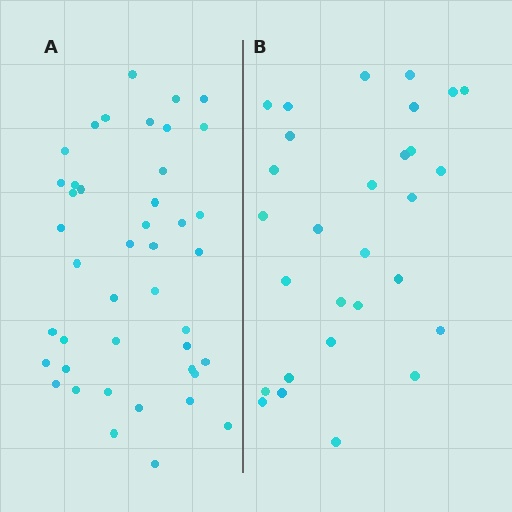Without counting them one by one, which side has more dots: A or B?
Region A (the left region) has more dots.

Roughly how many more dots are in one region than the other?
Region A has approximately 15 more dots than region B.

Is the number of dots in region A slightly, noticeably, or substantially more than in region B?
Region A has substantially more. The ratio is roughly 1.5 to 1.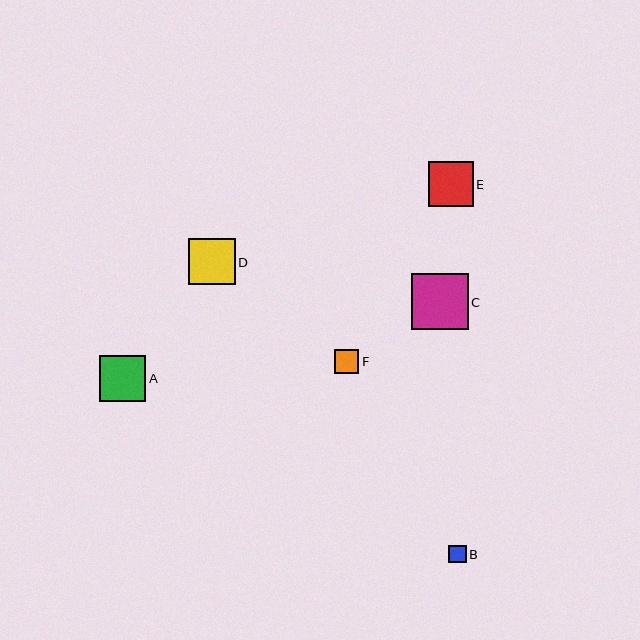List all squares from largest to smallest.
From largest to smallest: C, D, A, E, F, B.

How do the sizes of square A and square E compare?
Square A and square E are approximately the same size.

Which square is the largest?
Square C is the largest with a size of approximately 56 pixels.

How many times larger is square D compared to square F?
Square D is approximately 1.9 times the size of square F.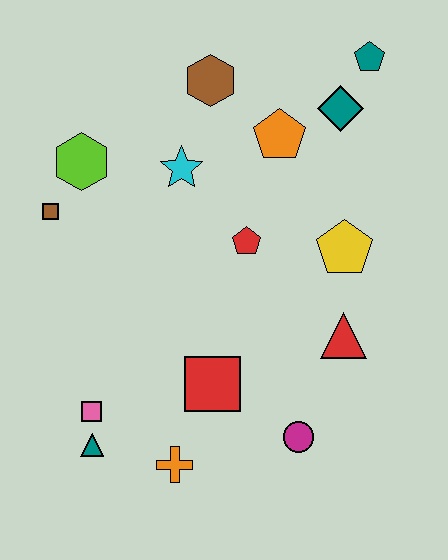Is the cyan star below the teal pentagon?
Yes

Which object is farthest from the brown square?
The teal pentagon is farthest from the brown square.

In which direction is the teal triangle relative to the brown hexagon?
The teal triangle is below the brown hexagon.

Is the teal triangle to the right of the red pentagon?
No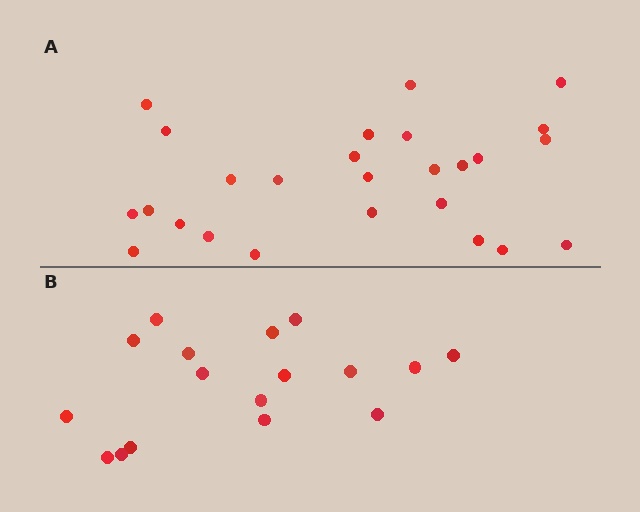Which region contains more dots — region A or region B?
Region A (the top region) has more dots.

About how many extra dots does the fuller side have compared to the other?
Region A has roughly 8 or so more dots than region B.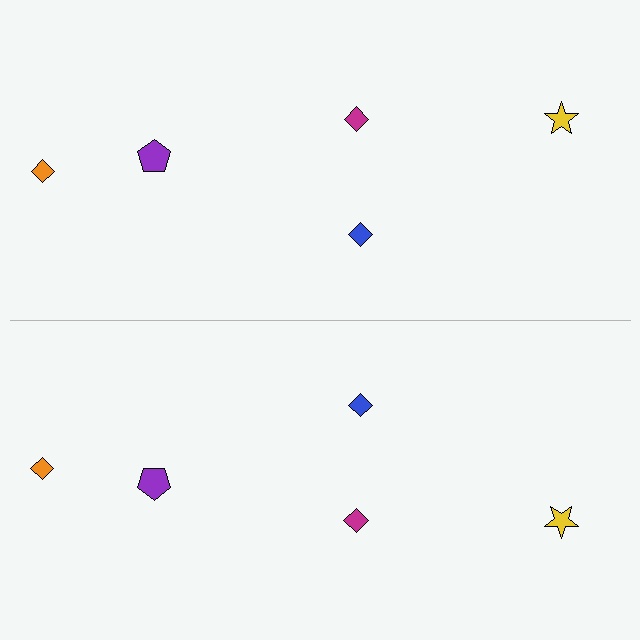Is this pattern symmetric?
Yes, this pattern has bilateral (reflection) symmetry.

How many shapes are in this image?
There are 10 shapes in this image.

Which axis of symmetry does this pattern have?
The pattern has a horizontal axis of symmetry running through the center of the image.